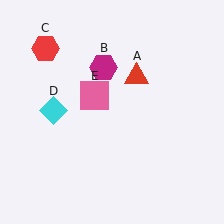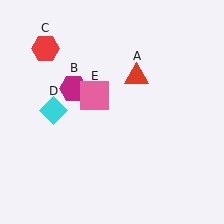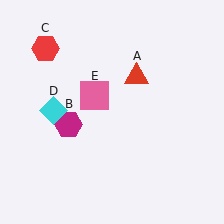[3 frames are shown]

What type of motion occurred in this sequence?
The magenta hexagon (object B) rotated counterclockwise around the center of the scene.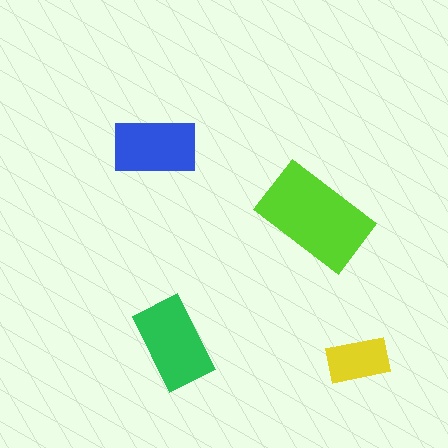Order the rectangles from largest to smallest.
the lime one, the green one, the blue one, the yellow one.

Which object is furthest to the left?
The blue rectangle is leftmost.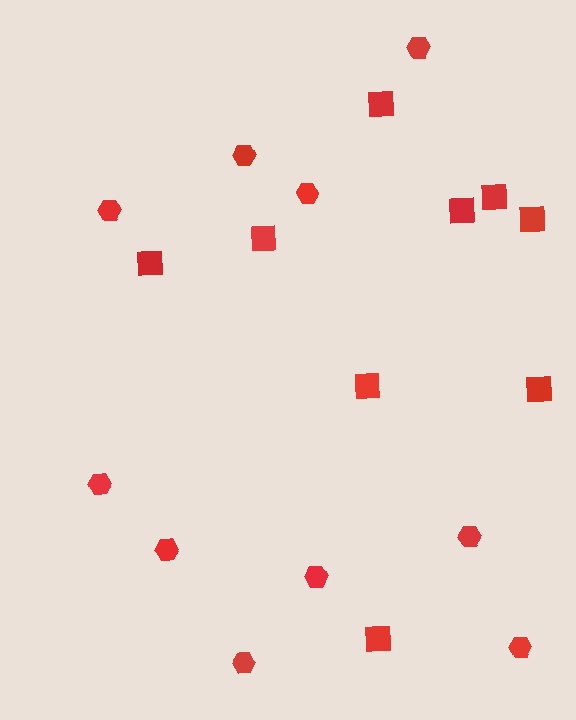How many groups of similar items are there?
There are 2 groups: one group of squares (9) and one group of hexagons (10).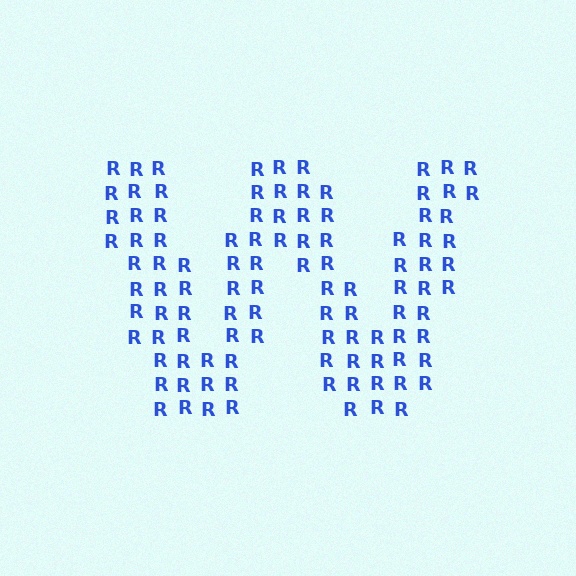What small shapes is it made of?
It is made of small letter R's.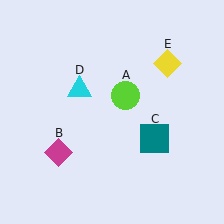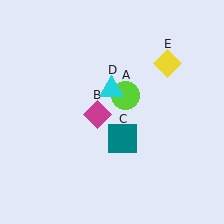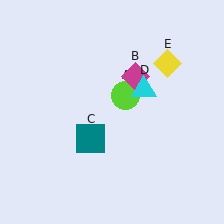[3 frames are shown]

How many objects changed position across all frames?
3 objects changed position: magenta diamond (object B), teal square (object C), cyan triangle (object D).